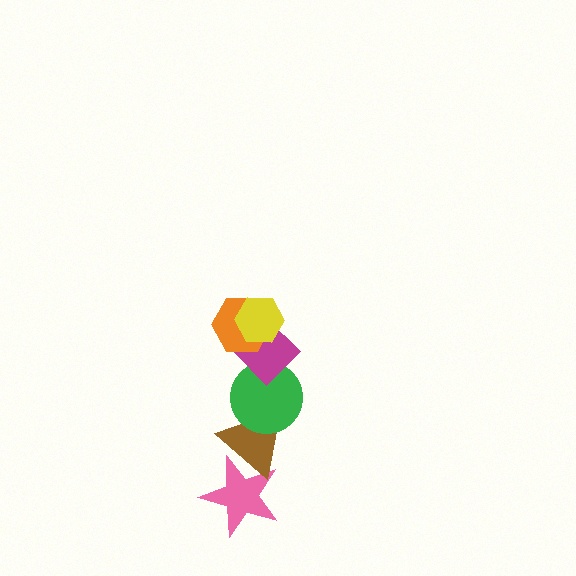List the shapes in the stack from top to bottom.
From top to bottom: the yellow hexagon, the orange hexagon, the magenta diamond, the green circle, the brown triangle, the pink star.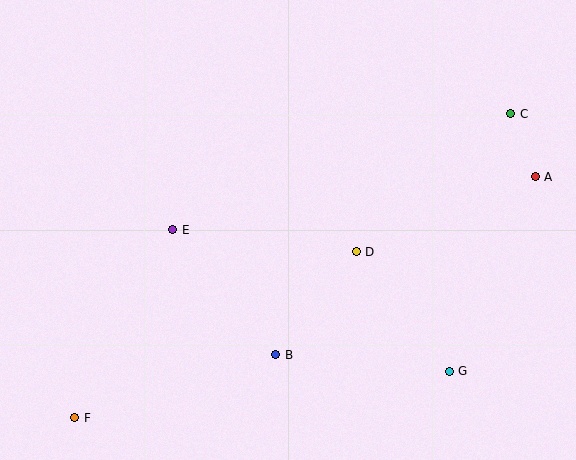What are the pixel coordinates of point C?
Point C is at (511, 114).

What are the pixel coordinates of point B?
Point B is at (276, 355).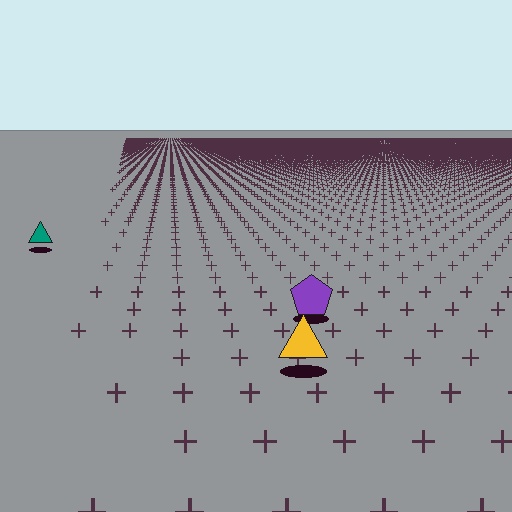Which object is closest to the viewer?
The yellow triangle is closest. The texture marks near it are larger and more spread out.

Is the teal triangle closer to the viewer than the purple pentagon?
No. The purple pentagon is closer — you can tell from the texture gradient: the ground texture is coarser near it.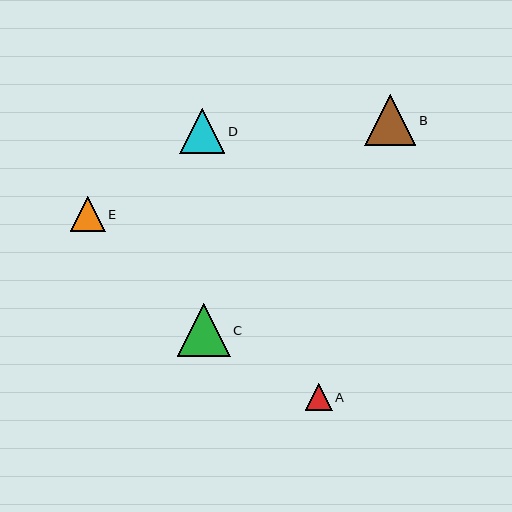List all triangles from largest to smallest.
From largest to smallest: C, B, D, E, A.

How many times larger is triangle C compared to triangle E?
Triangle C is approximately 1.5 times the size of triangle E.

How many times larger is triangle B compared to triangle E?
Triangle B is approximately 1.5 times the size of triangle E.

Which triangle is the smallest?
Triangle A is the smallest with a size of approximately 27 pixels.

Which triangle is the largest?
Triangle C is the largest with a size of approximately 53 pixels.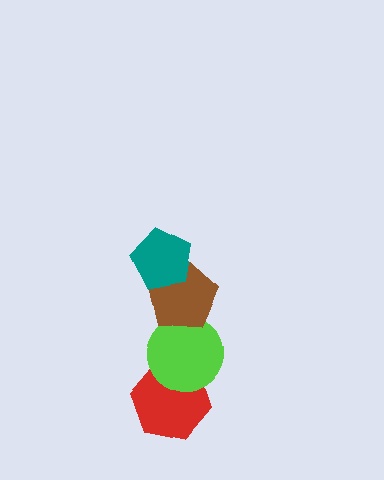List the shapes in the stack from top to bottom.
From top to bottom: the teal pentagon, the brown pentagon, the lime circle, the red hexagon.